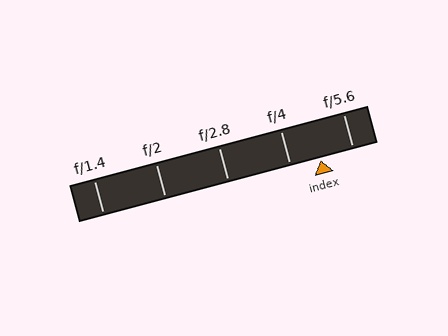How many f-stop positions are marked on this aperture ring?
There are 5 f-stop positions marked.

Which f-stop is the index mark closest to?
The index mark is closest to f/4.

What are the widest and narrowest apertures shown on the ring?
The widest aperture shown is f/1.4 and the narrowest is f/5.6.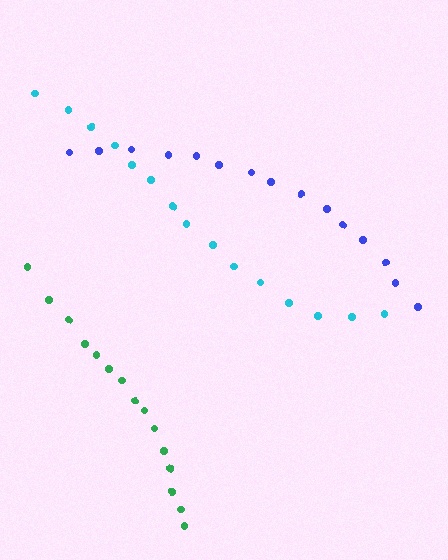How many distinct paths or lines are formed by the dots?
There are 3 distinct paths.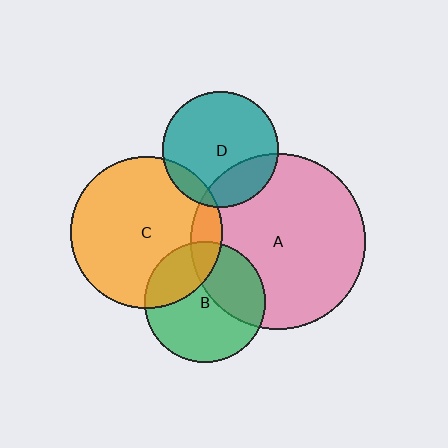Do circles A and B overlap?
Yes.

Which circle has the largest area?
Circle A (pink).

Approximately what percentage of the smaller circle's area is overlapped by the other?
Approximately 35%.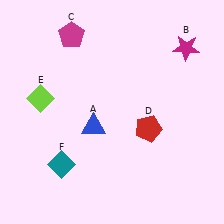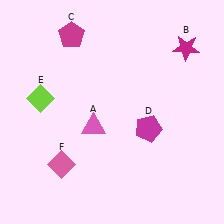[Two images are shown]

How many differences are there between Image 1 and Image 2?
There are 3 differences between the two images.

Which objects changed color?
A changed from blue to pink. D changed from red to magenta. F changed from teal to pink.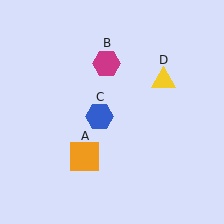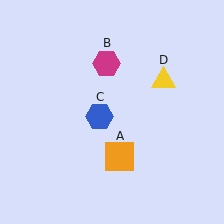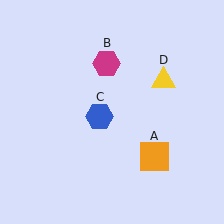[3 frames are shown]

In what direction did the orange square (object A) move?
The orange square (object A) moved right.